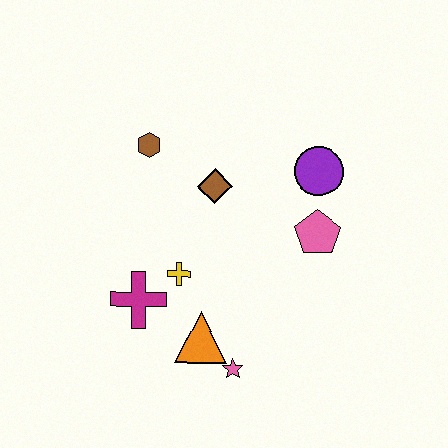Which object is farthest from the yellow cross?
The purple circle is farthest from the yellow cross.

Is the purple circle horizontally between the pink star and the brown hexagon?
No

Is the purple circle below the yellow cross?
No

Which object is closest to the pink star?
The orange triangle is closest to the pink star.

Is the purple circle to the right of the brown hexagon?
Yes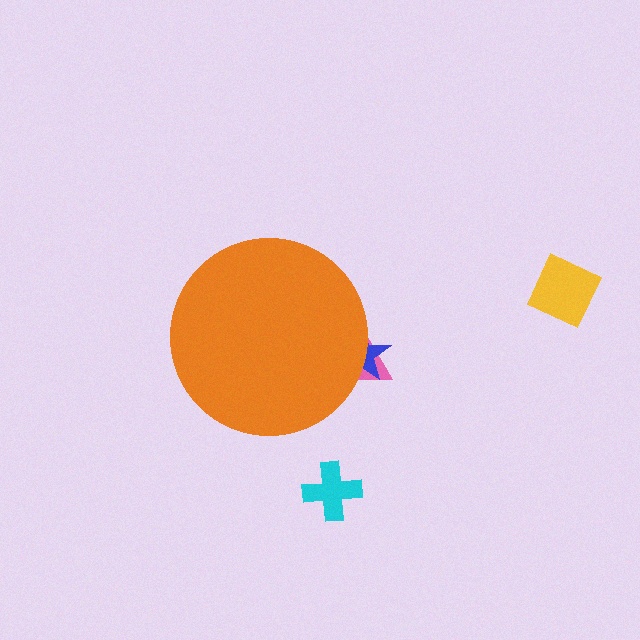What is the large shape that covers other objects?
An orange circle.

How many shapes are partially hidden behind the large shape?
2 shapes are partially hidden.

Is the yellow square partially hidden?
No, the yellow square is fully visible.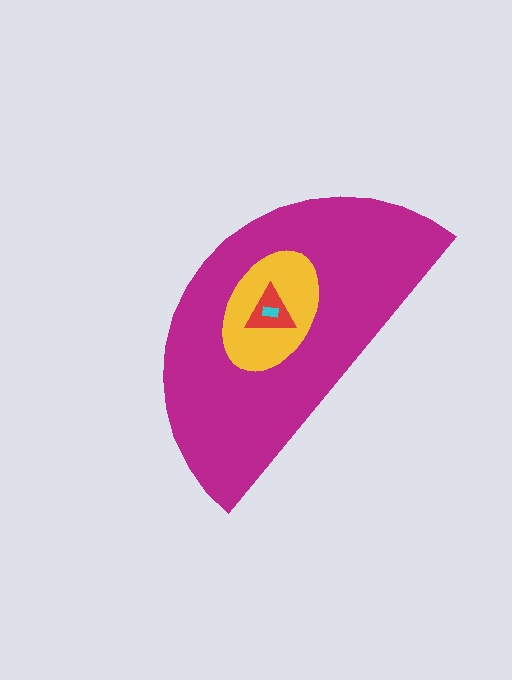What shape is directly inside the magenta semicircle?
The yellow ellipse.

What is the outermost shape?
The magenta semicircle.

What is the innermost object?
The cyan rectangle.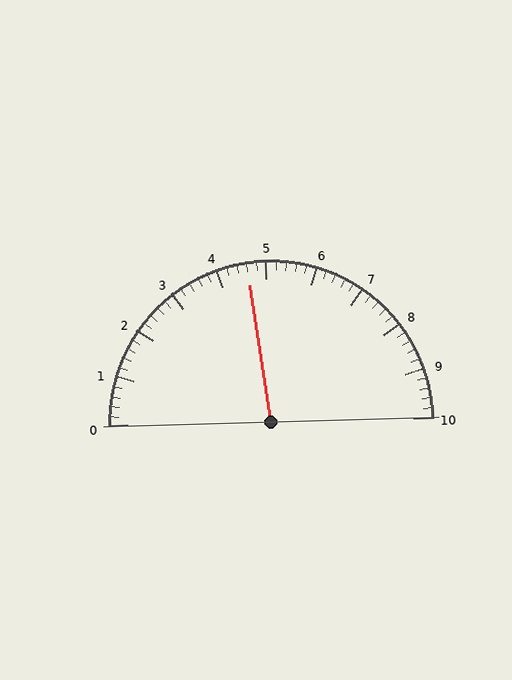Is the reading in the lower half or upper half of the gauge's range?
The reading is in the lower half of the range (0 to 10).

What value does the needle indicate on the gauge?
The needle indicates approximately 4.6.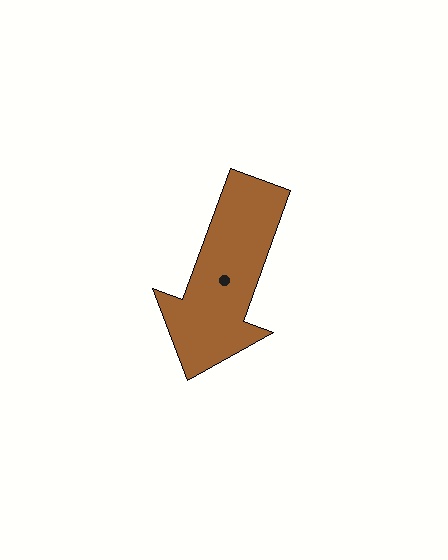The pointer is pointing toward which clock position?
Roughly 7 o'clock.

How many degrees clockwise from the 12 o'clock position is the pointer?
Approximately 200 degrees.